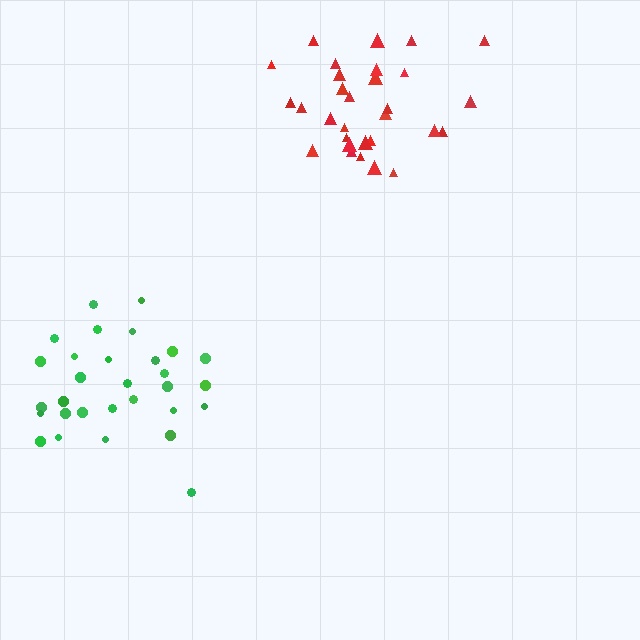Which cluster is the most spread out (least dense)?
Red.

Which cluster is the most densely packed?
Green.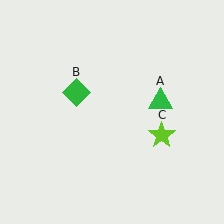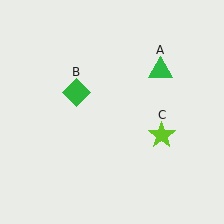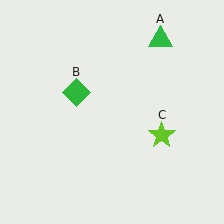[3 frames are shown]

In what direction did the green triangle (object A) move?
The green triangle (object A) moved up.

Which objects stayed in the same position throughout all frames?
Green diamond (object B) and lime star (object C) remained stationary.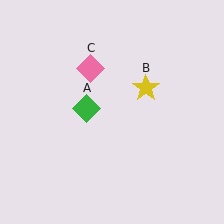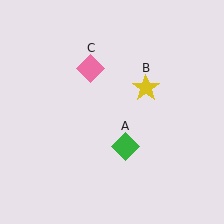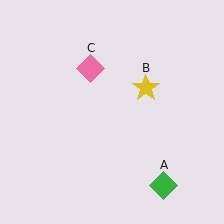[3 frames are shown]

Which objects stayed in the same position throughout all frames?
Yellow star (object B) and pink diamond (object C) remained stationary.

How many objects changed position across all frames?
1 object changed position: green diamond (object A).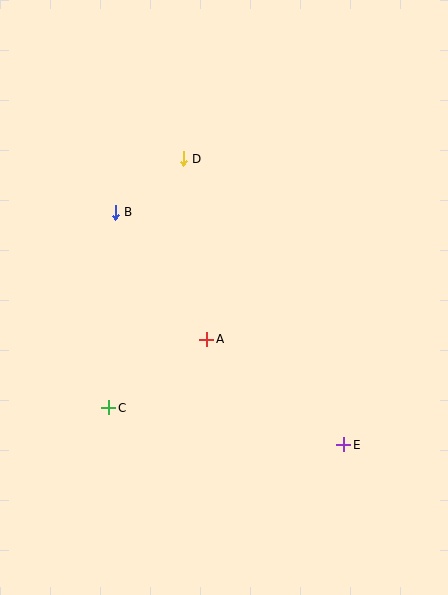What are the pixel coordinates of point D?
Point D is at (183, 159).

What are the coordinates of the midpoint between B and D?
The midpoint between B and D is at (149, 185).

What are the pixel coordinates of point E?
Point E is at (344, 445).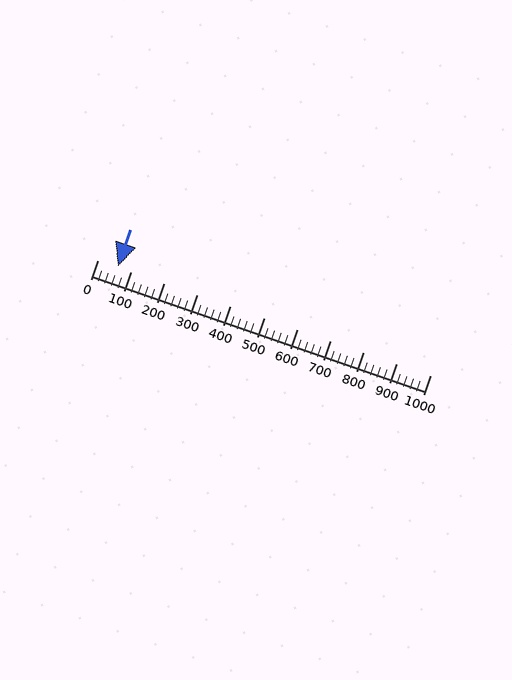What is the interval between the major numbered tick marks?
The major tick marks are spaced 100 units apart.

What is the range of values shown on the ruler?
The ruler shows values from 0 to 1000.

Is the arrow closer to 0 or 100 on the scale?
The arrow is closer to 100.